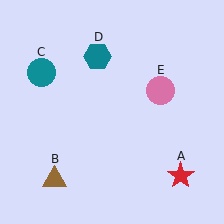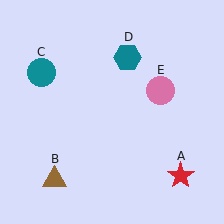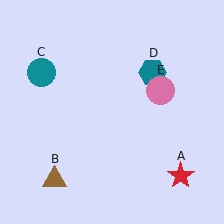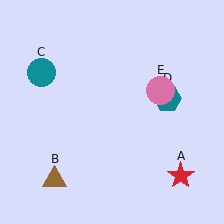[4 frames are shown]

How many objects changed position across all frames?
1 object changed position: teal hexagon (object D).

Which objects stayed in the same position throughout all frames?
Red star (object A) and brown triangle (object B) and teal circle (object C) and pink circle (object E) remained stationary.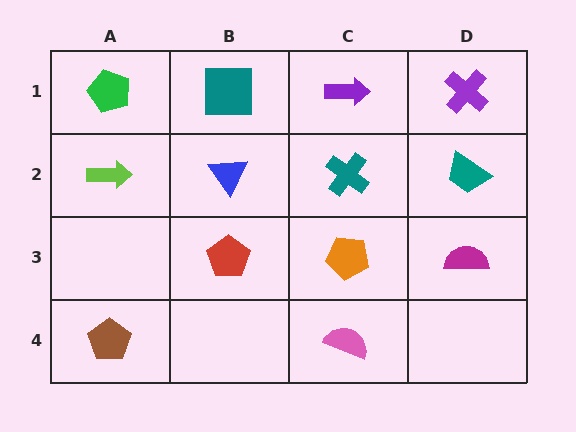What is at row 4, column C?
A pink semicircle.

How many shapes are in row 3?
3 shapes.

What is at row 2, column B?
A blue triangle.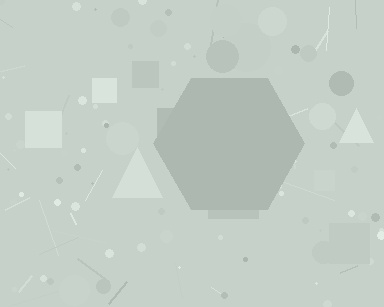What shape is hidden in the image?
A hexagon is hidden in the image.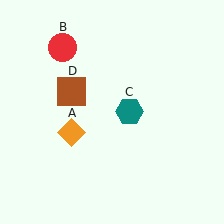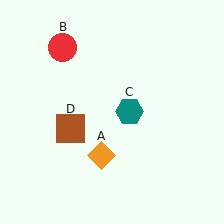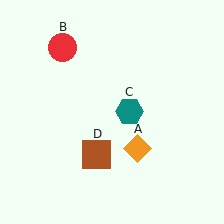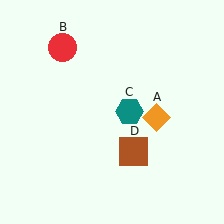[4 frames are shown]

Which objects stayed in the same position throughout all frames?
Red circle (object B) and teal hexagon (object C) remained stationary.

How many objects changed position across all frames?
2 objects changed position: orange diamond (object A), brown square (object D).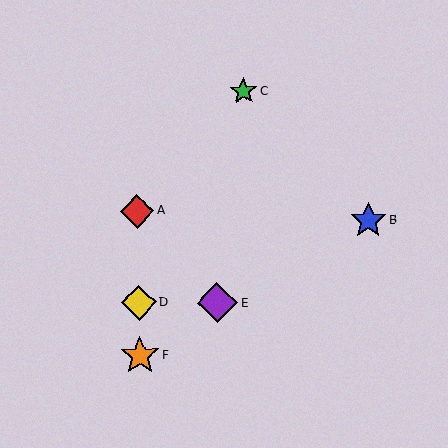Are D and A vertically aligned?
Yes, both are at x≈139.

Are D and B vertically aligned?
No, D is at x≈139 and B is at x≈368.